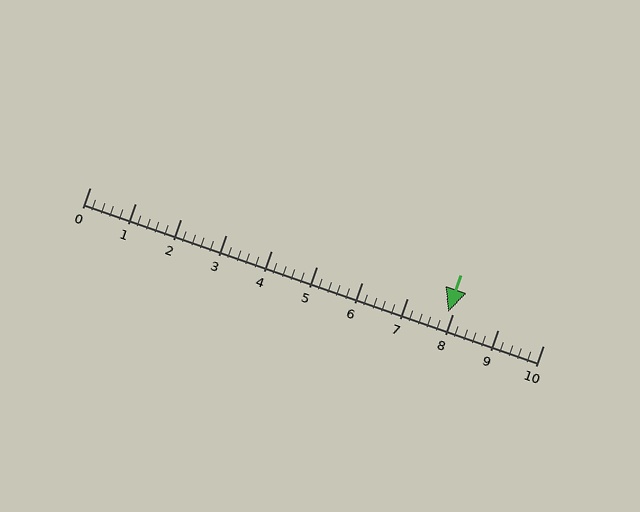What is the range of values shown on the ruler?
The ruler shows values from 0 to 10.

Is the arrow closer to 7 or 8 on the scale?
The arrow is closer to 8.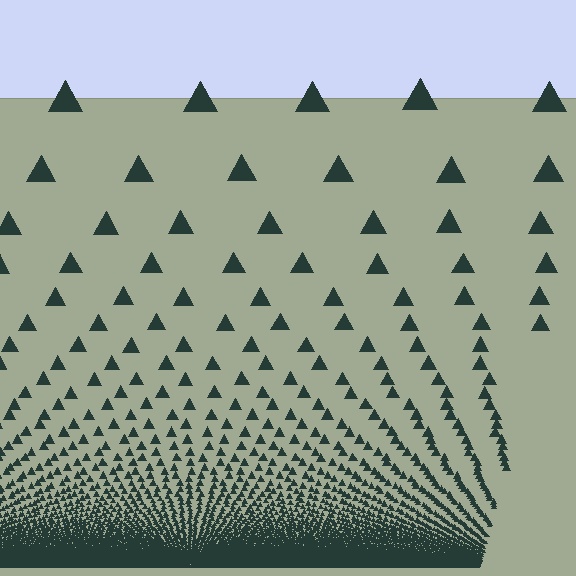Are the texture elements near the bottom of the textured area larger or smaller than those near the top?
Smaller. The gradient is inverted — elements near the bottom are smaller and denser.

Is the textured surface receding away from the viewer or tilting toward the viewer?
The surface appears to tilt toward the viewer. Texture elements get larger and sparser toward the top.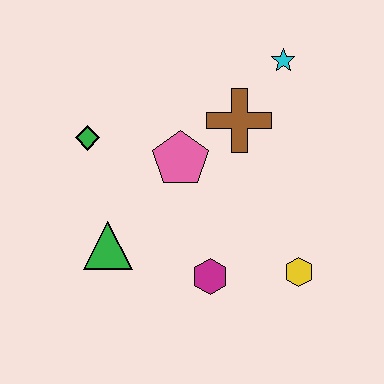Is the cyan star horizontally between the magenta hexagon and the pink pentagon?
No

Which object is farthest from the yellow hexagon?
The green diamond is farthest from the yellow hexagon.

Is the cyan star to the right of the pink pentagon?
Yes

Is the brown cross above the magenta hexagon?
Yes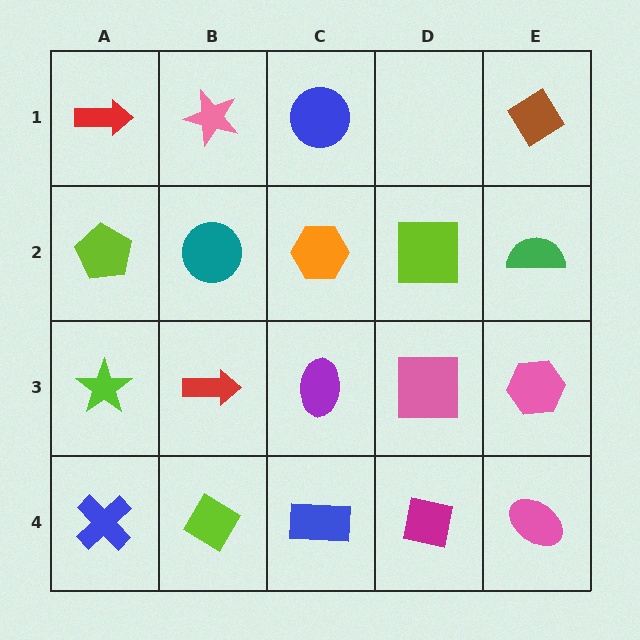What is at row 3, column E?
A pink hexagon.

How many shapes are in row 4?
5 shapes.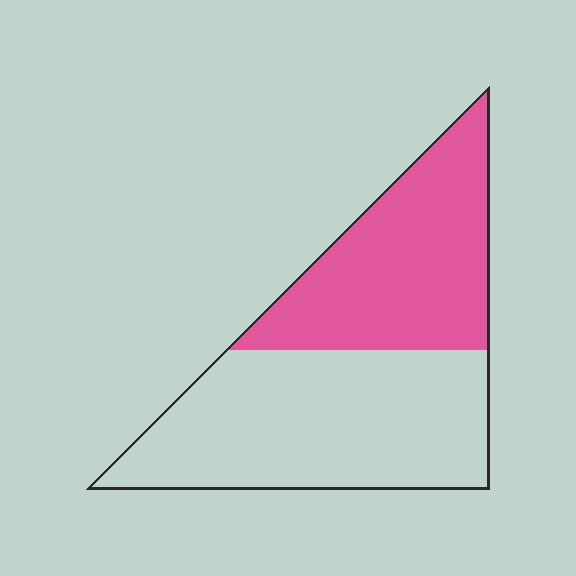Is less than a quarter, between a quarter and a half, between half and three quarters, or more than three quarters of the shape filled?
Between a quarter and a half.